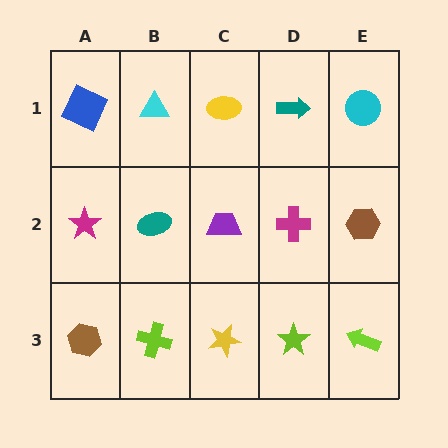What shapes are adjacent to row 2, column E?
A cyan circle (row 1, column E), a lime arrow (row 3, column E), a magenta cross (row 2, column D).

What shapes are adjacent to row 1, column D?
A magenta cross (row 2, column D), a yellow ellipse (row 1, column C), a cyan circle (row 1, column E).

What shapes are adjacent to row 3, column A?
A magenta star (row 2, column A), a lime cross (row 3, column B).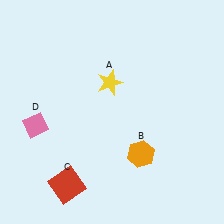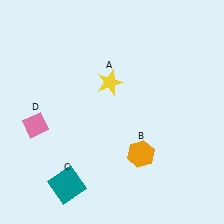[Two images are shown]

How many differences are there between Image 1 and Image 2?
There is 1 difference between the two images.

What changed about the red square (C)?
In Image 1, C is red. In Image 2, it changed to teal.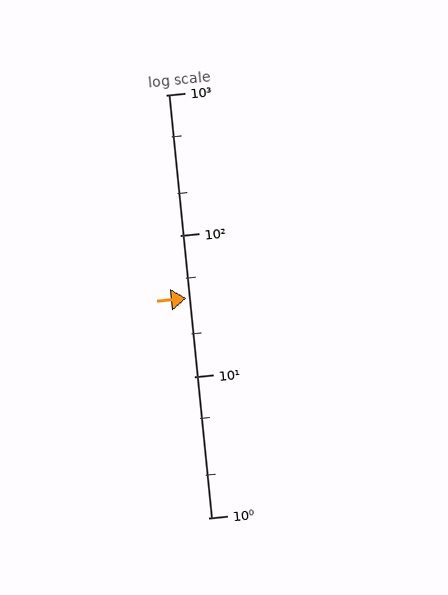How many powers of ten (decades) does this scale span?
The scale spans 3 decades, from 1 to 1000.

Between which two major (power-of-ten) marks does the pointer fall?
The pointer is between 10 and 100.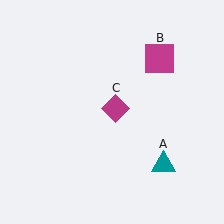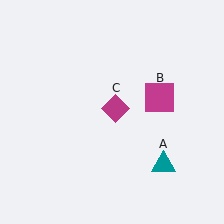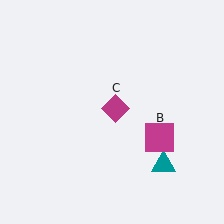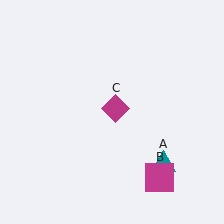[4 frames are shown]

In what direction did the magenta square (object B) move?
The magenta square (object B) moved down.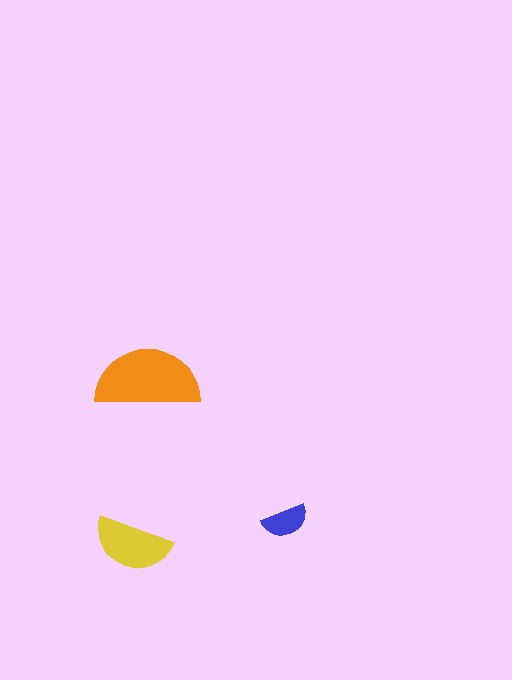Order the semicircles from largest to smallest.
the orange one, the yellow one, the blue one.